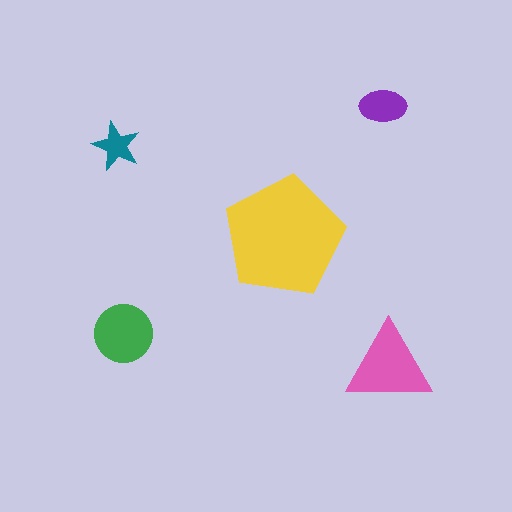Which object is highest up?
The purple ellipse is topmost.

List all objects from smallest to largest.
The teal star, the purple ellipse, the green circle, the pink triangle, the yellow pentagon.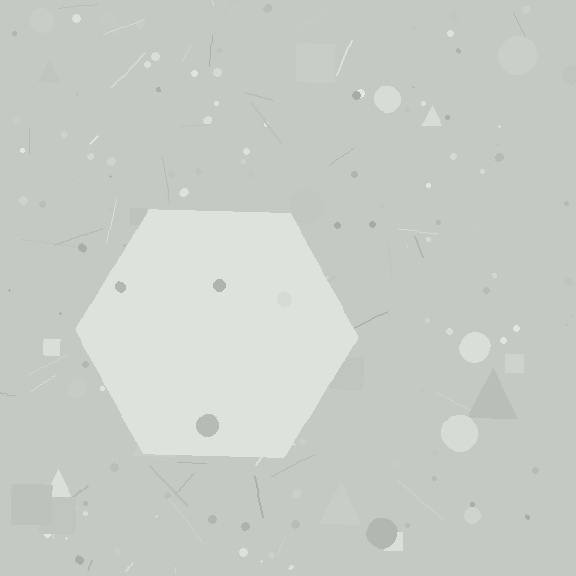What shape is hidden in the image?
A hexagon is hidden in the image.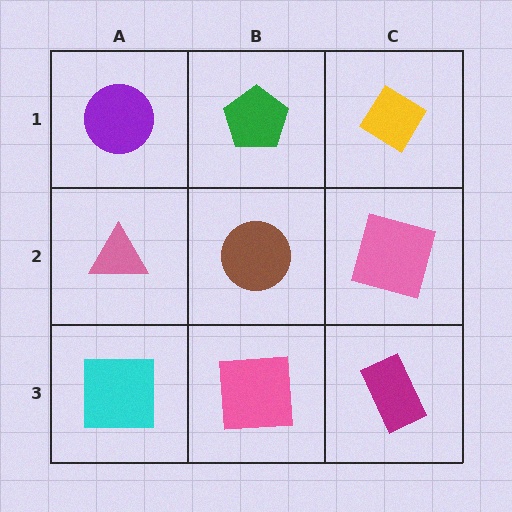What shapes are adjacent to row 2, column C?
A yellow diamond (row 1, column C), a magenta rectangle (row 3, column C), a brown circle (row 2, column B).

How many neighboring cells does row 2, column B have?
4.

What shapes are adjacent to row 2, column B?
A green pentagon (row 1, column B), a pink square (row 3, column B), a pink triangle (row 2, column A), a pink square (row 2, column C).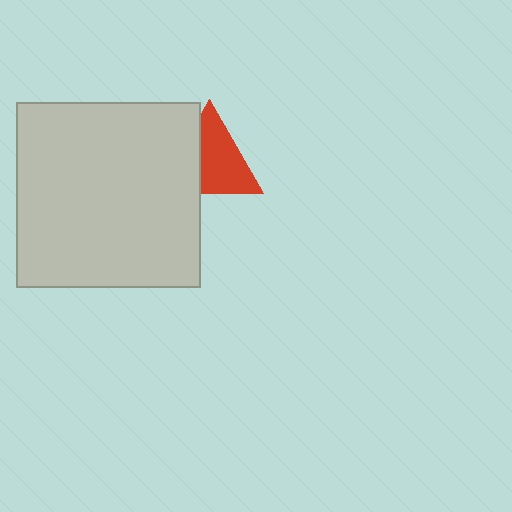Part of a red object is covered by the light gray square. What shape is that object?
It is a triangle.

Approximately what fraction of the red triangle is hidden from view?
Roughly 36% of the red triangle is hidden behind the light gray square.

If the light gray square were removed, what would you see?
You would see the complete red triangle.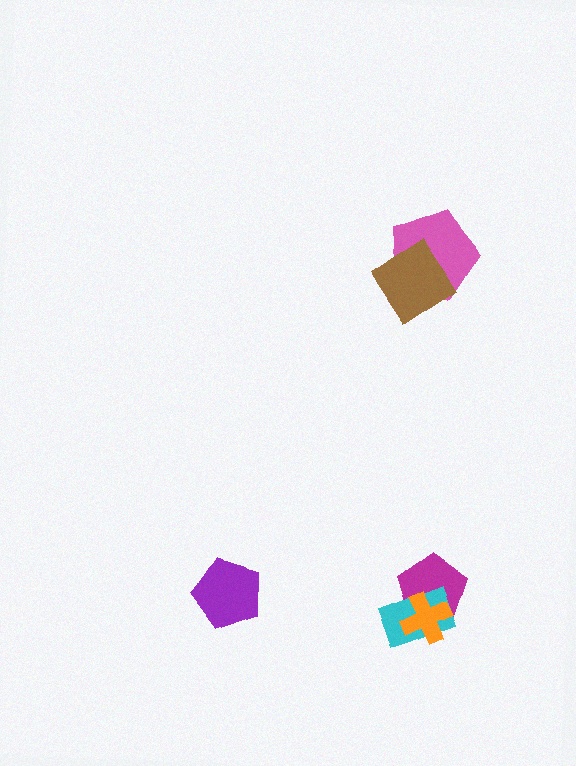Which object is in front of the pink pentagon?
The brown diamond is in front of the pink pentagon.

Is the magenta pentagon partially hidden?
Yes, it is partially covered by another shape.